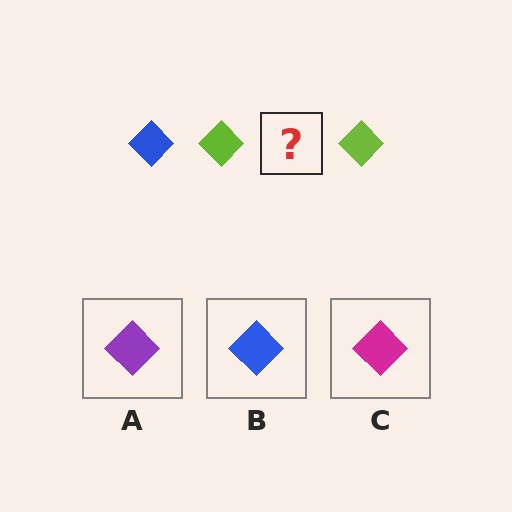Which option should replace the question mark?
Option B.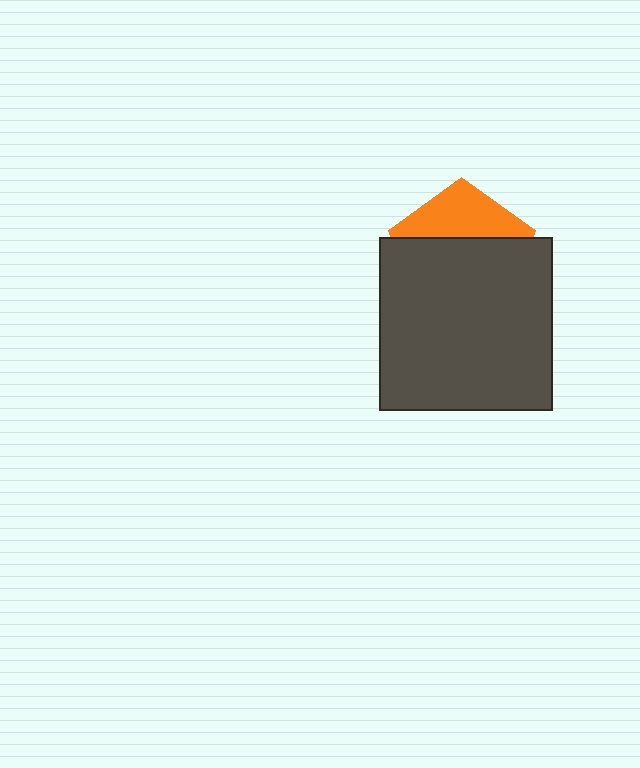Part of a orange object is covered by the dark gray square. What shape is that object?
It is a pentagon.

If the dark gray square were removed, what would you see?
You would see the complete orange pentagon.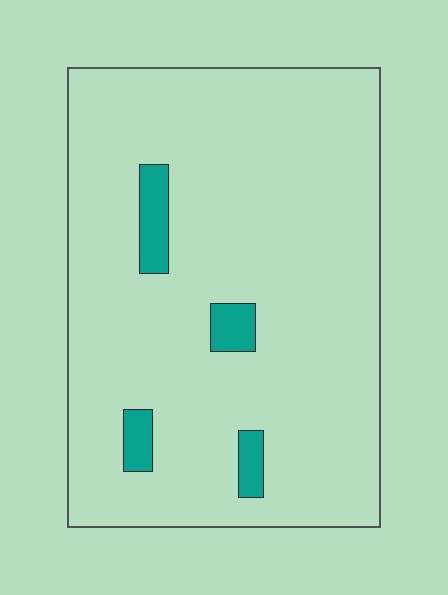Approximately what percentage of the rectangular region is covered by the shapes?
Approximately 5%.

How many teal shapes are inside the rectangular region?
4.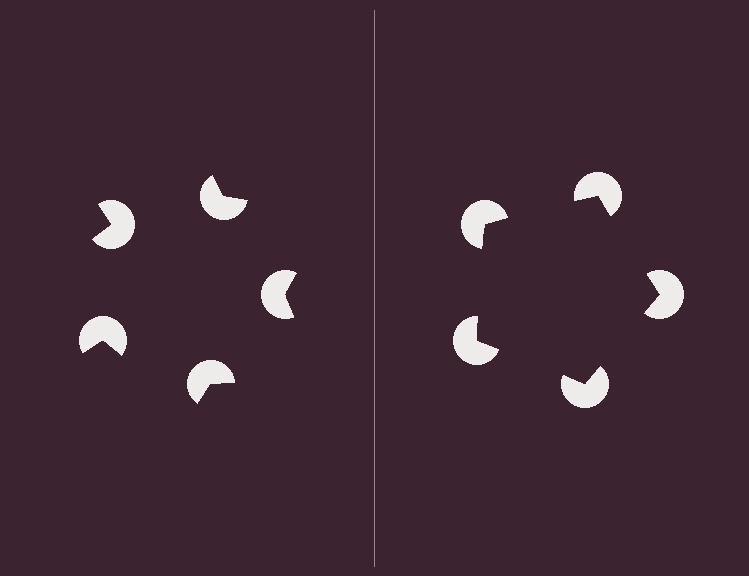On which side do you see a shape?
An illusory pentagon appears on the right side. On the left side the wedge cuts are rotated, so no coherent shape forms.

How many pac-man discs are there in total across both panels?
10 — 5 on each side.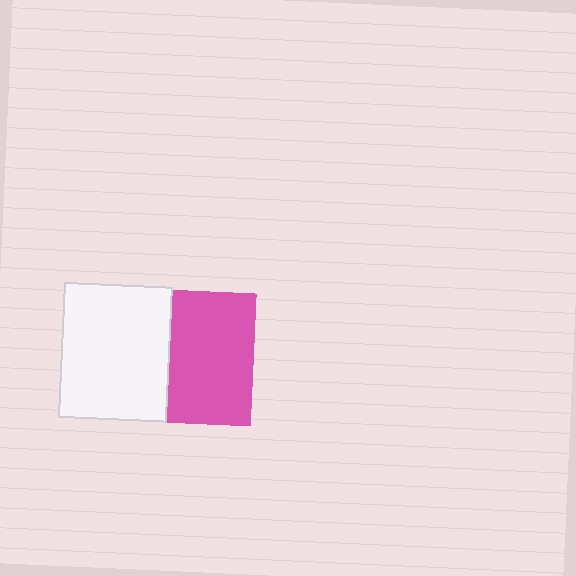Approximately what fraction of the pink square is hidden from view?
Roughly 37% of the pink square is hidden behind the white rectangle.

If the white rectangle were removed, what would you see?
You would see the complete pink square.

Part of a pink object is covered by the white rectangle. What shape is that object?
It is a square.